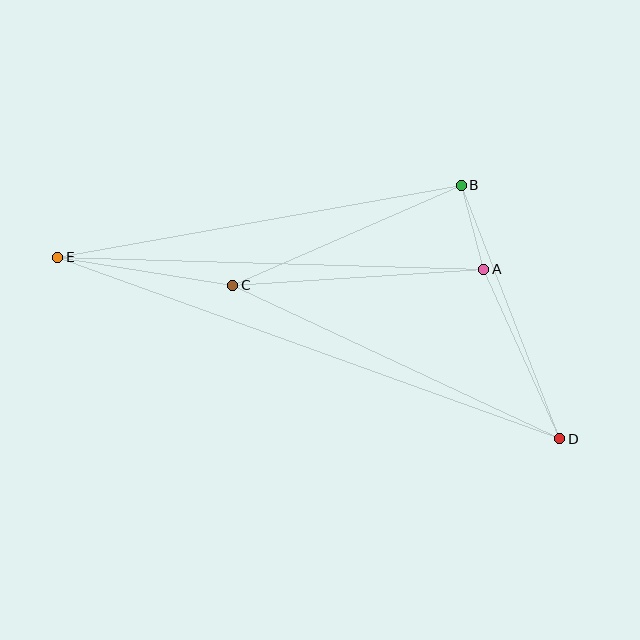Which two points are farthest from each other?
Points D and E are farthest from each other.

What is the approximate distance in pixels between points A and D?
The distance between A and D is approximately 186 pixels.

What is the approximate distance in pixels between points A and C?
The distance between A and C is approximately 252 pixels.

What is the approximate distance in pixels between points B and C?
The distance between B and C is approximately 249 pixels.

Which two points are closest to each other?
Points A and B are closest to each other.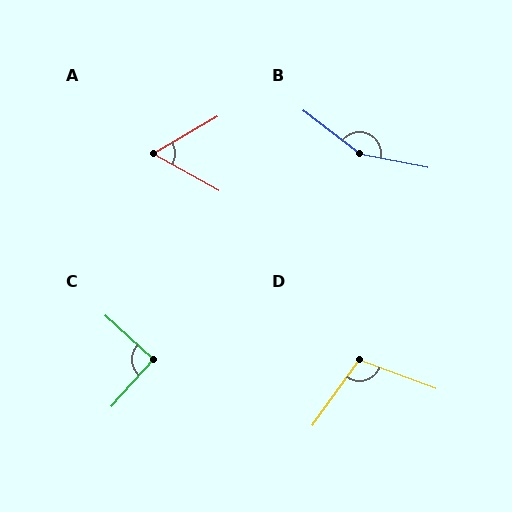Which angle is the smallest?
A, at approximately 59 degrees.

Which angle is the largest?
B, at approximately 154 degrees.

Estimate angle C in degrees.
Approximately 91 degrees.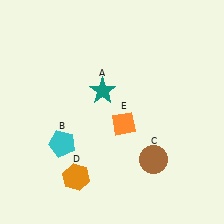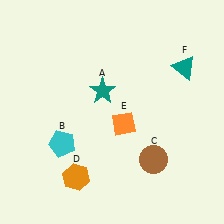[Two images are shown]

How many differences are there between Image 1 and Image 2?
There is 1 difference between the two images.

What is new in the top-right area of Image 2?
A teal triangle (F) was added in the top-right area of Image 2.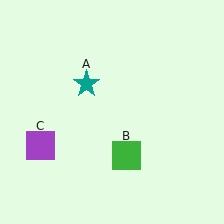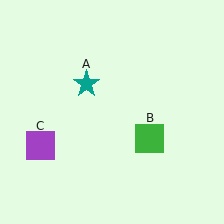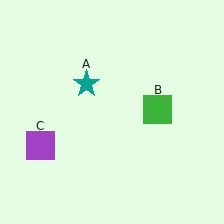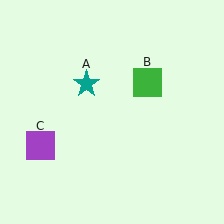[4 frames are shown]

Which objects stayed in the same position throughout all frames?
Teal star (object A) and purple square (object C) remained stationary.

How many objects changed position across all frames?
1 object changed position: green square (object B).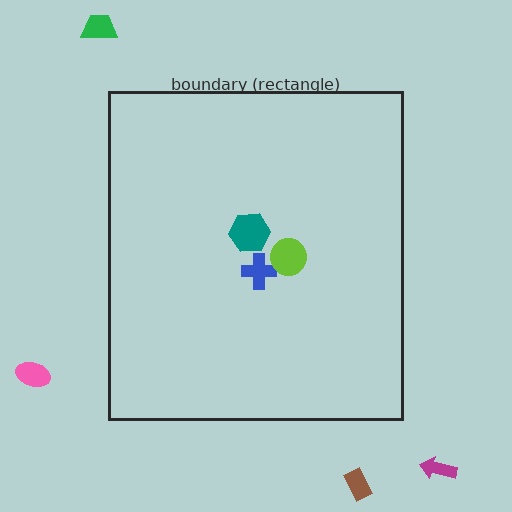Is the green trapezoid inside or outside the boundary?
Outside.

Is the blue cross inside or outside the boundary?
Inside.